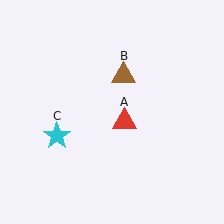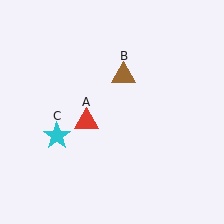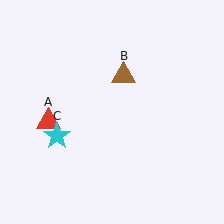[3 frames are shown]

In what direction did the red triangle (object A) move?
The red triangle (object A) moved left.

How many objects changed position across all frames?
1 object changed position: red triangle (object A).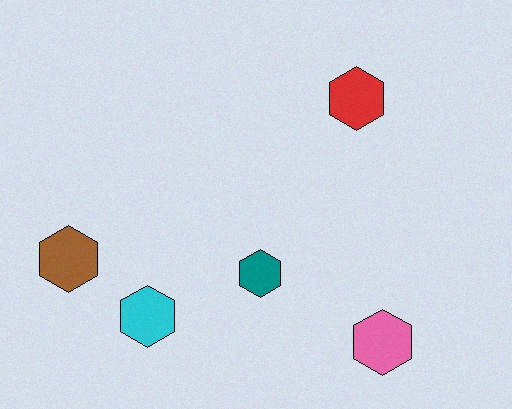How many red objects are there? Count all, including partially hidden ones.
There is 1 red object.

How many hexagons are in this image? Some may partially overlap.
There are 5 hexagons.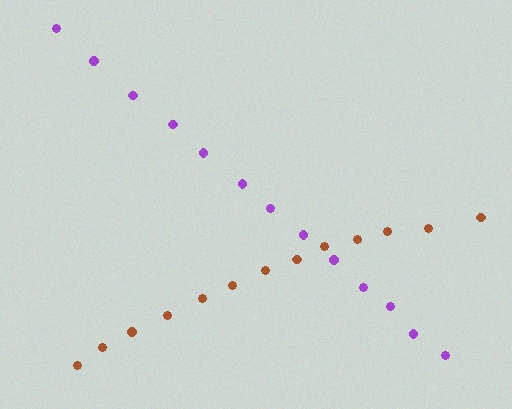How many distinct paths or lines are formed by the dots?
There are 2 distinct paths.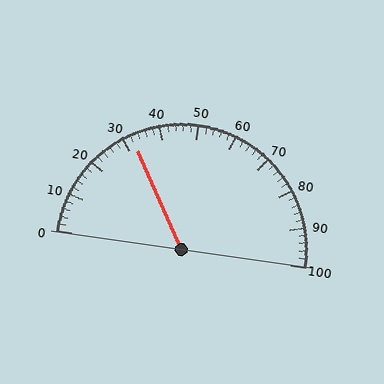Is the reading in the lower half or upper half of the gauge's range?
The reading is in the lower half of the range (0 to 100).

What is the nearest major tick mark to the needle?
The nearest major tick mark is 30.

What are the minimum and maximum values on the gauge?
The gauge ranges from 0 to 100.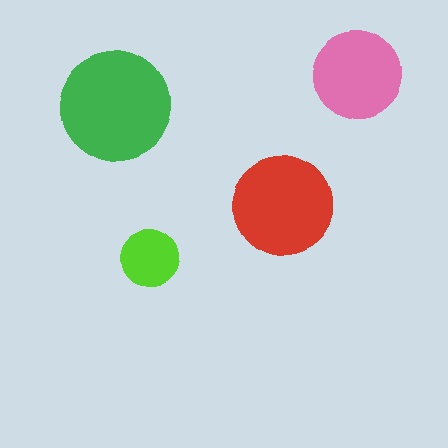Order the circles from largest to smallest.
the green one, the red one, the pink one, the lime one.